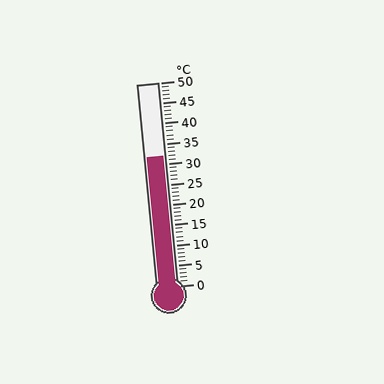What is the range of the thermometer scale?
The thermometer scale ranges from 0°C to 50°C.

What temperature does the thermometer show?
The thermometer shows approximately 32°C.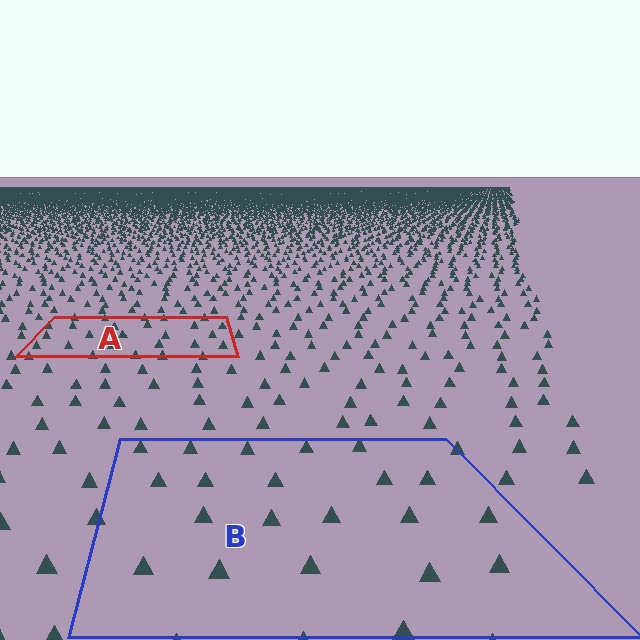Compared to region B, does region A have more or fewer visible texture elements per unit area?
Region A has more texture elements per unit area — they are packed more densely because it is farther away.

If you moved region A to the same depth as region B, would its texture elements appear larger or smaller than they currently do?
They would appear larger. At a closer depth, the same texture elements are projected at a bigger on-screen size.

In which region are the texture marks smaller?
The texture marks are smaller in region A, because it is farther away.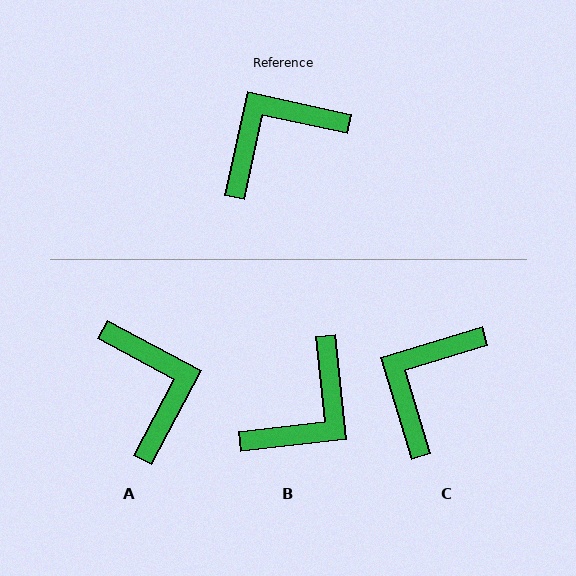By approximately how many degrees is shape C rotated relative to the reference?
Approximately 29 degrees counter-clockwise.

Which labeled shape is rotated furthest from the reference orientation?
B, about 161 degrees away.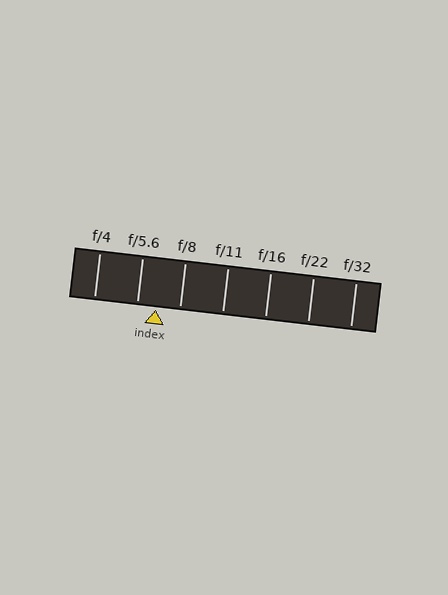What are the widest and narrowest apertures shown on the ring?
The widest aperture shown is f/4 and the narrowest is f/32.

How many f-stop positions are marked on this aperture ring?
There are 7 f-stop positions marked.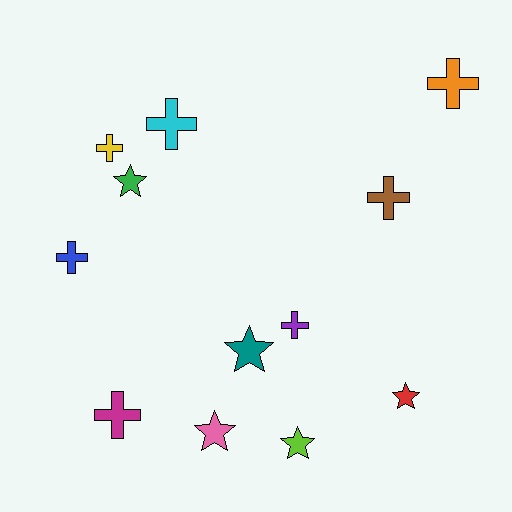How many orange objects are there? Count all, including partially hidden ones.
There is 1 orange object.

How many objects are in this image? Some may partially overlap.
There are 12 objects.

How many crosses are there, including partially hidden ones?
There are 7 crosses.